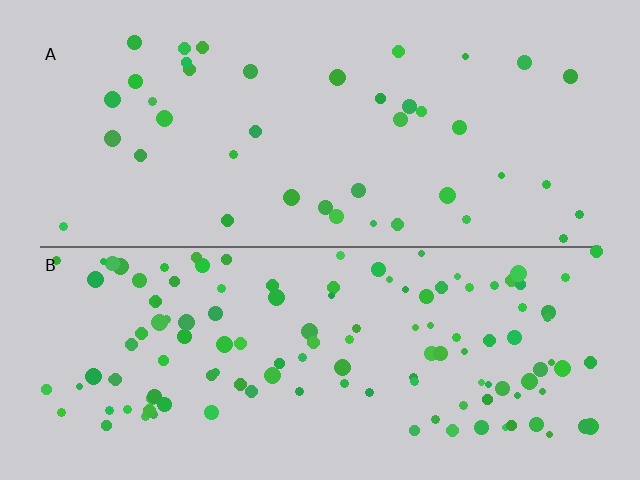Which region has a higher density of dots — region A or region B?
B (the bottom).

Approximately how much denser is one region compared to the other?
Approximately 3.1× — region B over region A.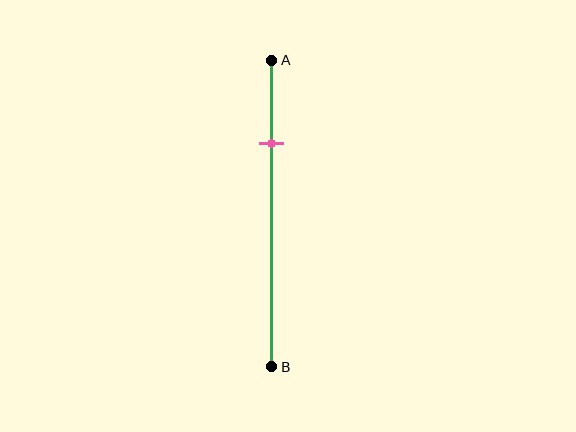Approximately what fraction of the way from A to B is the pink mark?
The pink mark is approximately 25% of the way from A to B.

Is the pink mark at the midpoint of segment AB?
No, the mark is at about 25% from A, not at the 50% midpoint.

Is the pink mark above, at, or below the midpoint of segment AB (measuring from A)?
The pink mark is above the midpoint of segment AB.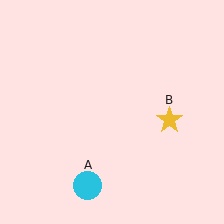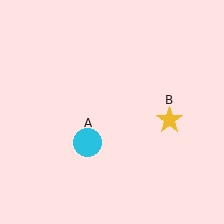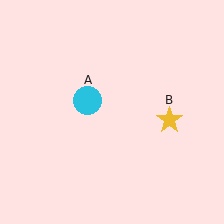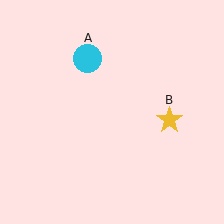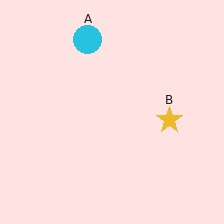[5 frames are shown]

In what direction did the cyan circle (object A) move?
The cyan circle (object A) moved up.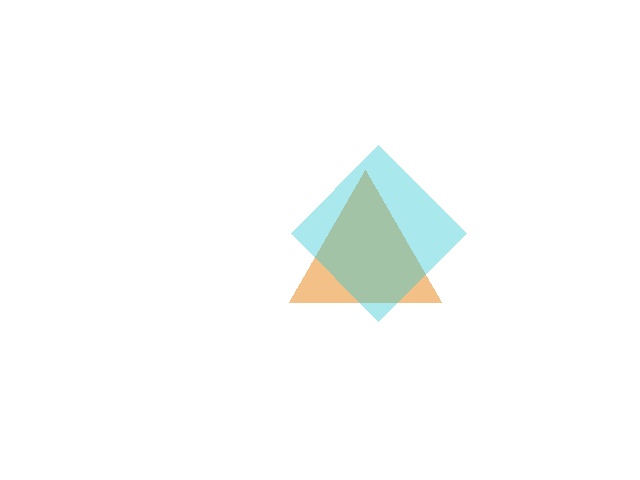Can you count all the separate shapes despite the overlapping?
Yes, there are 2 separate shapes.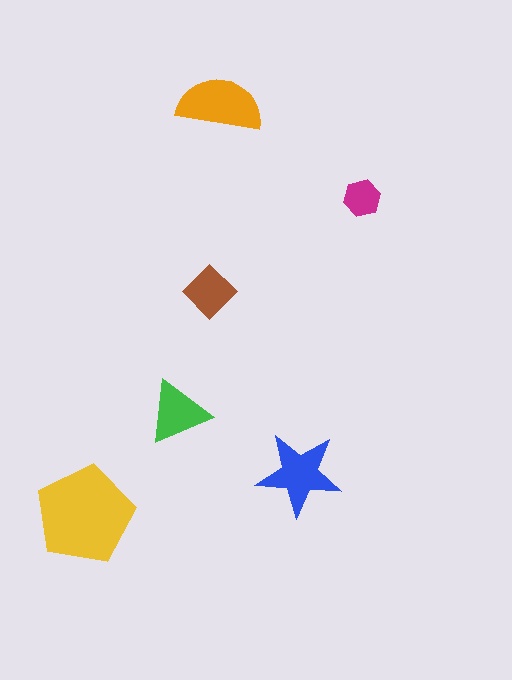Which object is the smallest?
The magenta hexagon.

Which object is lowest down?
The yellow pentagon is bottommost.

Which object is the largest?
The yellow pentagon.